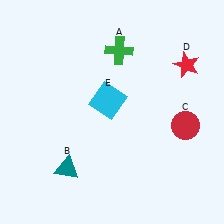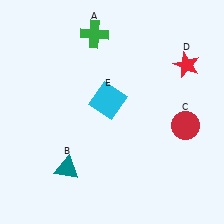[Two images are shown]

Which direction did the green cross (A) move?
The green cross (A) moved left.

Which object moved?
The green cross (A) moved left.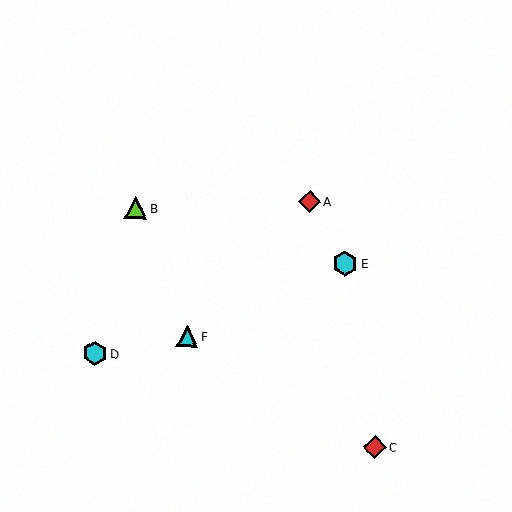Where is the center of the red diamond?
The center of the red diamond is at (375, 447).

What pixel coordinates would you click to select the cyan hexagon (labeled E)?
Click at (345, 264) to select the cyan hexagon E.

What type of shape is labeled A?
Shape A is a red diamond.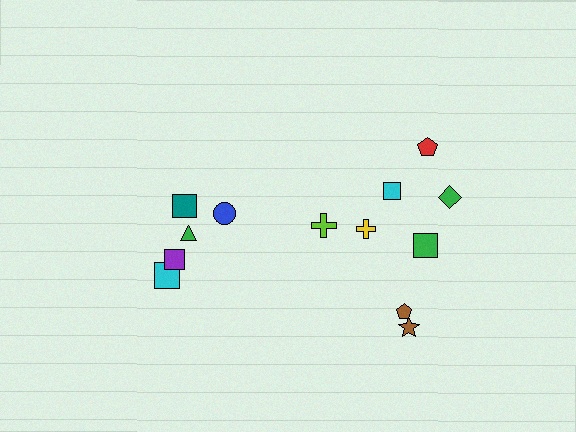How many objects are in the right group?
There are 8 objects.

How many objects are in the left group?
There are 5 objects.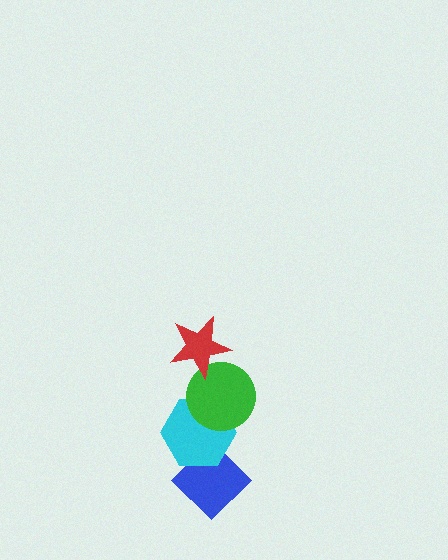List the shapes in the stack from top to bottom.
From top to bottom: the red star, the green circle, the cyan hexagon, the blue diamond.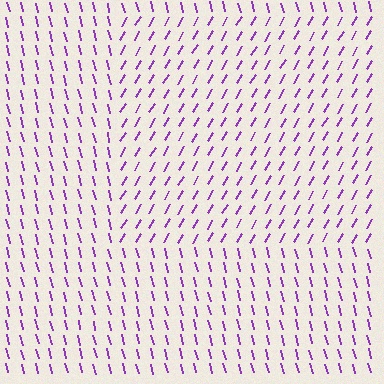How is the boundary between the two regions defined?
The boundary is defined purely by a change in line orientation (approximately 45 degrees difference). All lines are the same color and thickness.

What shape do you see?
I see a rectangle.